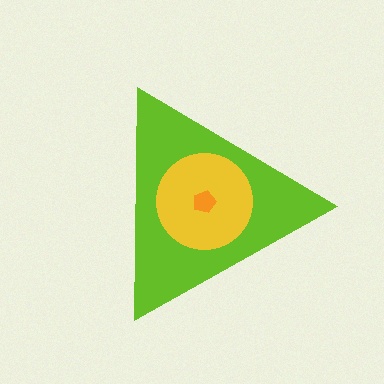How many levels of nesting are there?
3.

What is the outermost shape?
The lime triangle.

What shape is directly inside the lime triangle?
The yellow circle.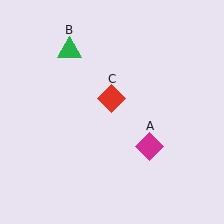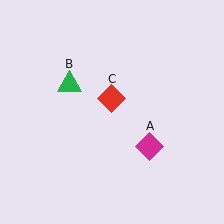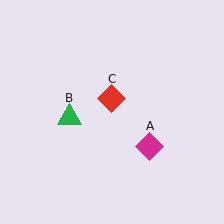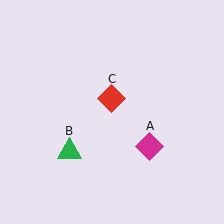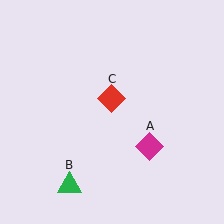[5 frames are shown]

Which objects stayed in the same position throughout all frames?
Magenta diamond (object A) and red diamond (object C) remained stationary.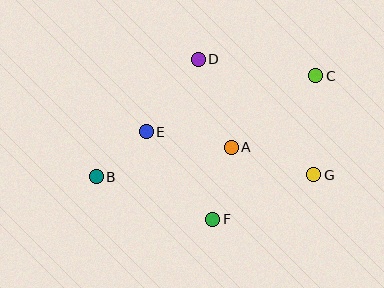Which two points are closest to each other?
Points B and E are closest to each other.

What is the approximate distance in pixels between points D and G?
The distance between D and G is approximately 163 pixels.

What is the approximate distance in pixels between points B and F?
The distance between B and F is approximately 124 pixels.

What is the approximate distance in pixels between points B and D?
The distance between B and D is approximately 156 pixels.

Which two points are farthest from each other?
Points B and C are farthest from each other.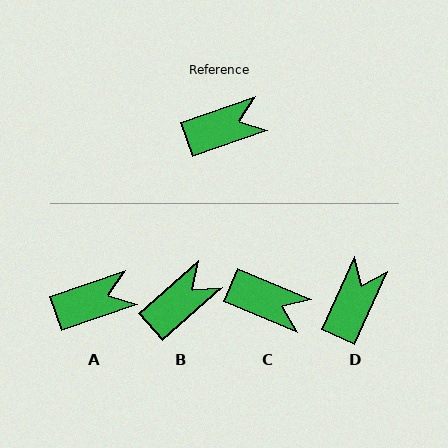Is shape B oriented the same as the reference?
No, it is off by about 22 degrees.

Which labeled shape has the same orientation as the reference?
A.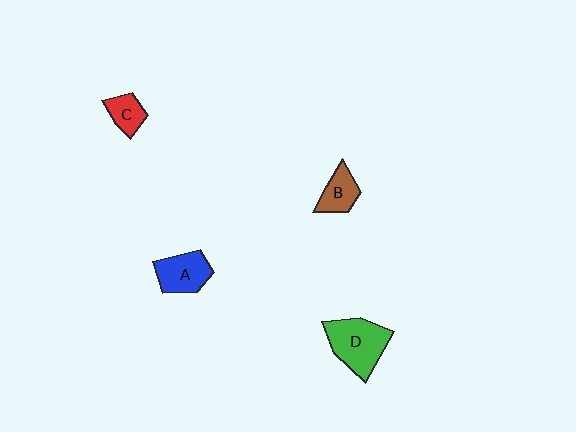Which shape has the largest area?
Shape D (green).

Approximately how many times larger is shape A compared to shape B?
Approximately 1.4 times.